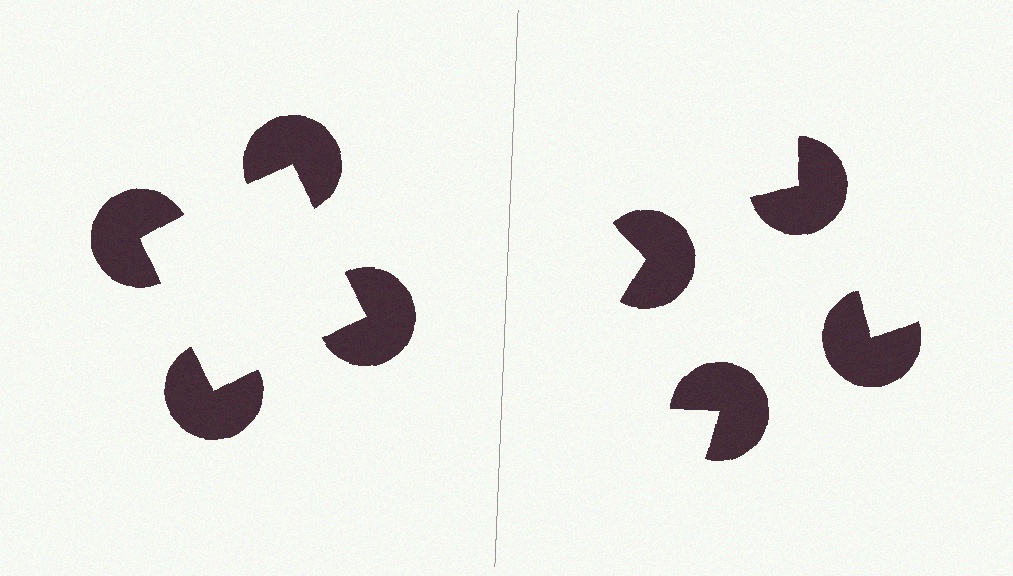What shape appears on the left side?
An illusory square.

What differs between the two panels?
The pac-man discs are positioned identically on both sides; only the wedge orientations differ. On the left they align to a square; on the right they are misaligned.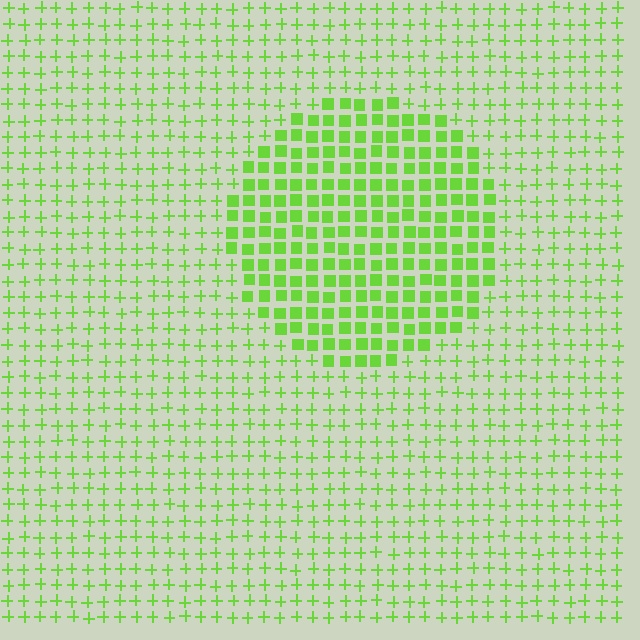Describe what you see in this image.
The image is filled with small lime elements arranged in a uniform grid. A circle-shaped region contains squares, while the surrounding area contains plus signs. The boundary is defined purely by the change in element shape.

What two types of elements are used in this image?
The image uses squares inside the circle region and plus signs outside it.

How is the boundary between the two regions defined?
The boundary is defined by a change in element shape: squares inside vs. plus signs outside. All elements share the same color and spacing.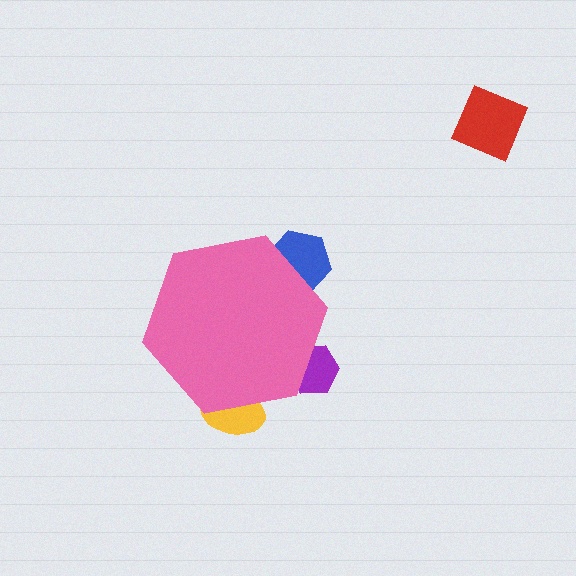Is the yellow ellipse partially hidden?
Yes, the yellow ellipse is partially hidden behind the pink hexagon.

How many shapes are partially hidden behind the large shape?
3 shapes are partially hidden.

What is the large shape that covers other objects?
A pink hexagon.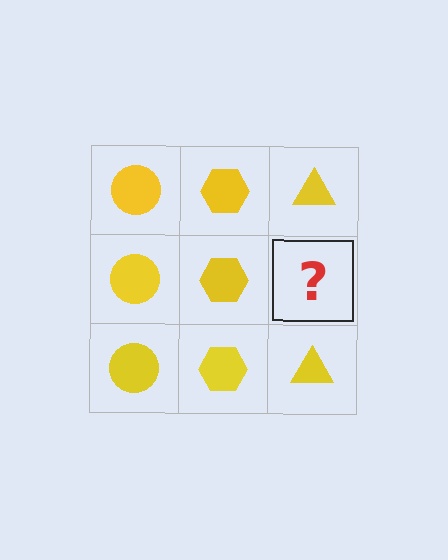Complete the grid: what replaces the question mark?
The question mark should be replaced with a yellow triangle.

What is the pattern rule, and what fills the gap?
The rule is that each column has a consistent shape. The gap should be filled with a yellow triangle.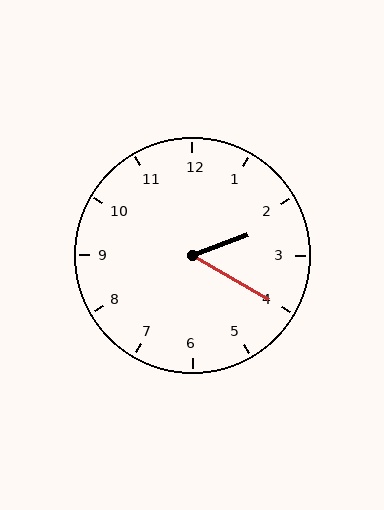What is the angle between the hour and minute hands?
Approximately 50 degrees.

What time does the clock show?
2:20.